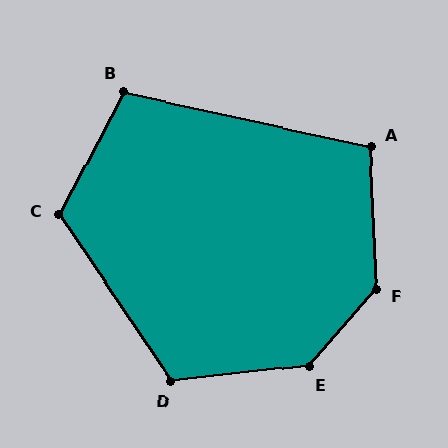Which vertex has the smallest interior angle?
A, at approximately 105 degrees.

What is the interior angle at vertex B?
Approximately 106 degrees (obtuse).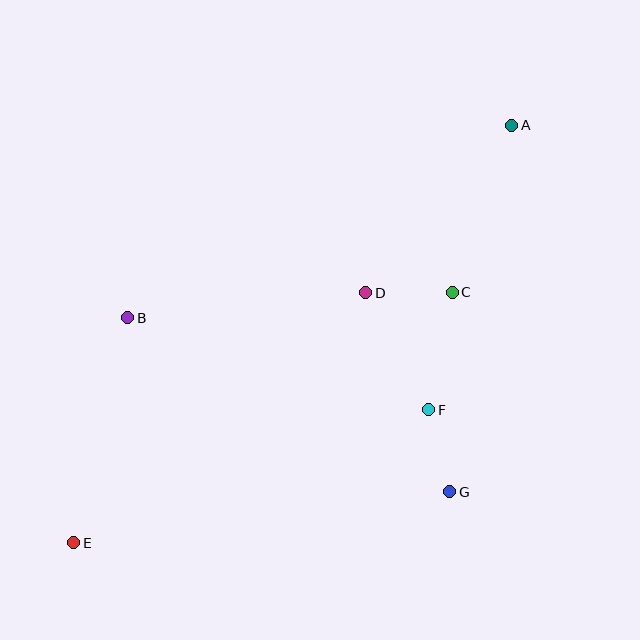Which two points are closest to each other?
Points F and G are closest to each other.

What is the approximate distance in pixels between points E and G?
The distance between E and G is approximately 379 pixels.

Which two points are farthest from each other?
Points A and E are farthest from each other.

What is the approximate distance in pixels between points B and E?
The distance between B and E is approximately 231 pixels.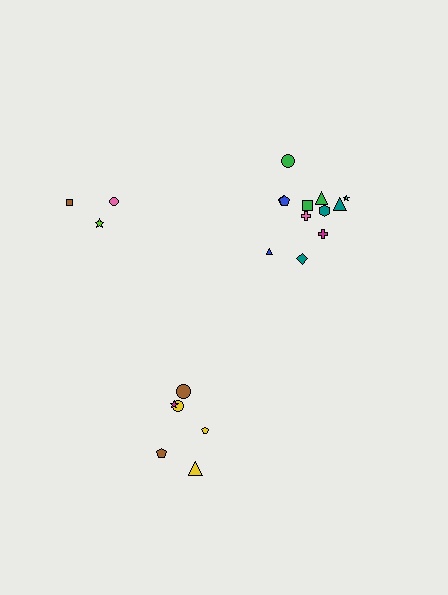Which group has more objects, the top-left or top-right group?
The top-right group.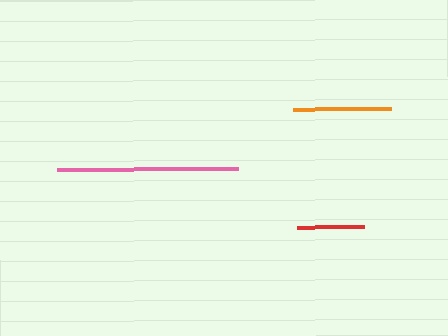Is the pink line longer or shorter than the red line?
The pink line is longer than the red line.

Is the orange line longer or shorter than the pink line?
The pink line is longer than the orange line.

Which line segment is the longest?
The pink line is the longest at approximately 181 pixels.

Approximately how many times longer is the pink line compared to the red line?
The pink line is approximately 2.7 times the length of the red line.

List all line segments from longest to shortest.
From longest to shortest: pink, orange, red.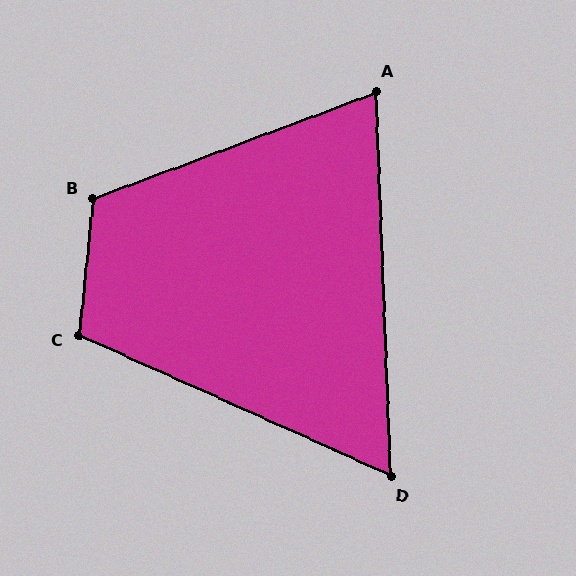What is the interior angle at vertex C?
Approximately 108 degrees (obtuse).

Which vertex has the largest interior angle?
B, at approximately 116 degrees.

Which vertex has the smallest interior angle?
D, at approximately 64 degrees.